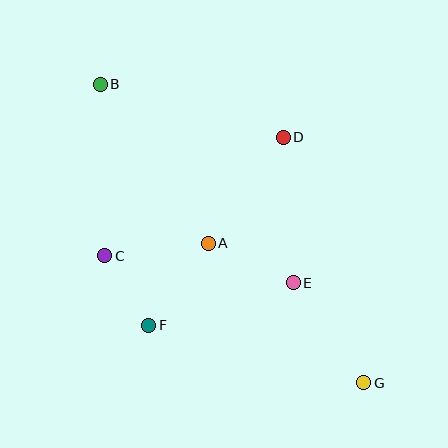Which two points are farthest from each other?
Points B and G are farthest from each other.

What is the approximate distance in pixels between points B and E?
The distance between B and E is approximately 277 pixels.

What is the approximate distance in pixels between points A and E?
The distance between A and E is approximately 94 pixels.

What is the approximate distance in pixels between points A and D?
The distance between A and D is approximately 130 pixels.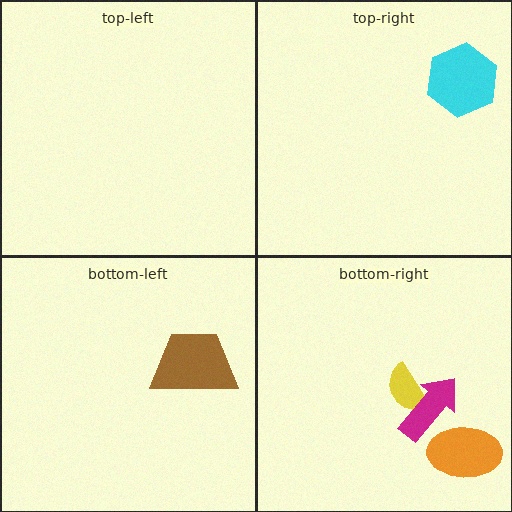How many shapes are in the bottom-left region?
1.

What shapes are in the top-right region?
The cyan hexagon.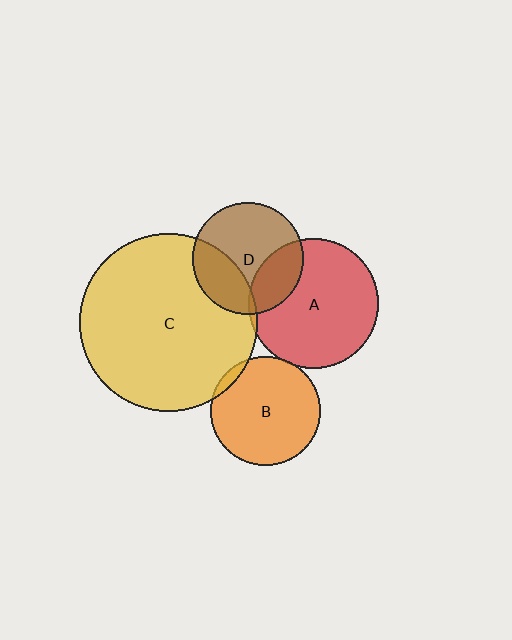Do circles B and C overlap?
Yes.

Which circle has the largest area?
Circle C (yellow).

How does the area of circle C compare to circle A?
Approximately 1.9 times.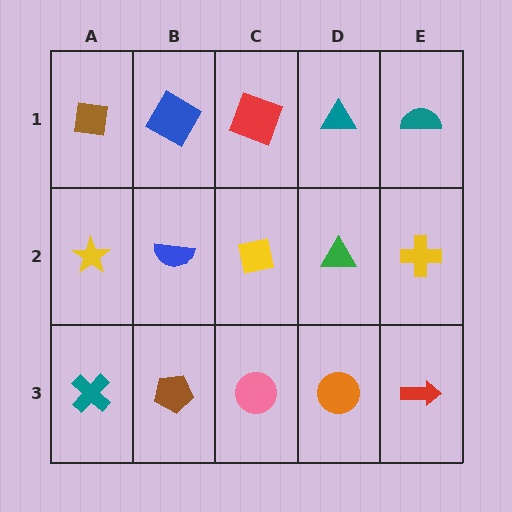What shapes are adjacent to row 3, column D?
A green triangle (row 2, column D), a pink circle (row 3, column C), a red arrow (row 3, column E).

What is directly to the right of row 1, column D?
A teal semicircle.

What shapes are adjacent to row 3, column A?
A yellow star (row 2, column A), a brown pentagon (row 3, column B).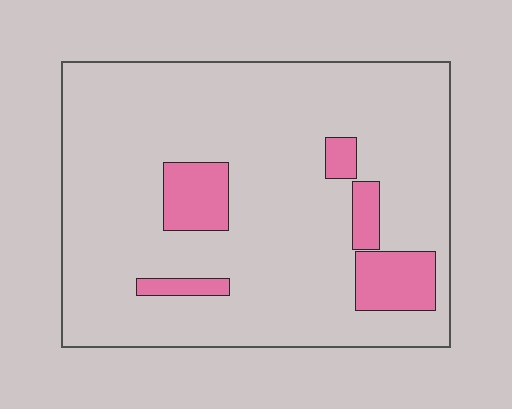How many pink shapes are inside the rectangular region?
5.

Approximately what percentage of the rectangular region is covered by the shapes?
Approximately 15%.